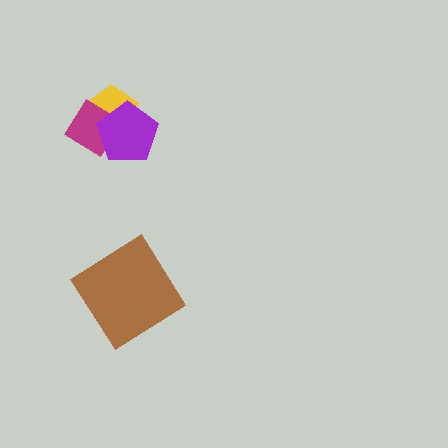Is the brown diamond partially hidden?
No, no other shape covers it.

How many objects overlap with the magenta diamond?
2 objects overlap with the magenta diamond.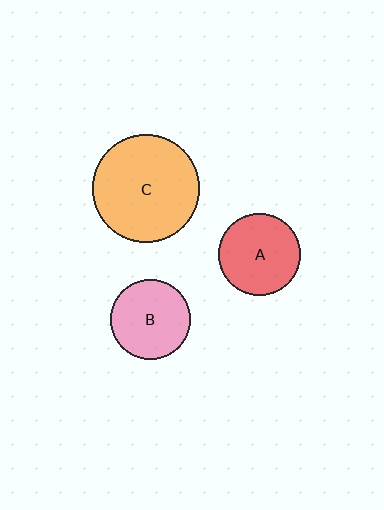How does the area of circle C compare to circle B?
Approximately 1.8 times.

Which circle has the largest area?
Circle C (orange).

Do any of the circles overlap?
No, none of the circles overlap.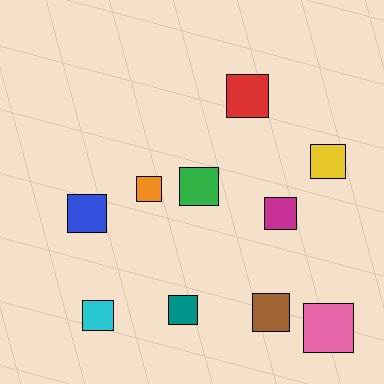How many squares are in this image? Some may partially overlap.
There are 10 squares.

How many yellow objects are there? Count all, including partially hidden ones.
There is 1 yellow object.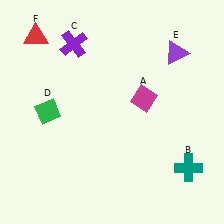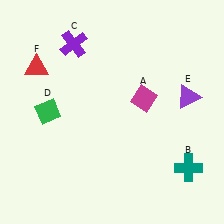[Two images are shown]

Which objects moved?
The objects that moved are: the purple triangle (E), the red triangle (F).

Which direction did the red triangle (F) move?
The red triangle (F) moved down.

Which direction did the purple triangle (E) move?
The purple triangle (E) moved down.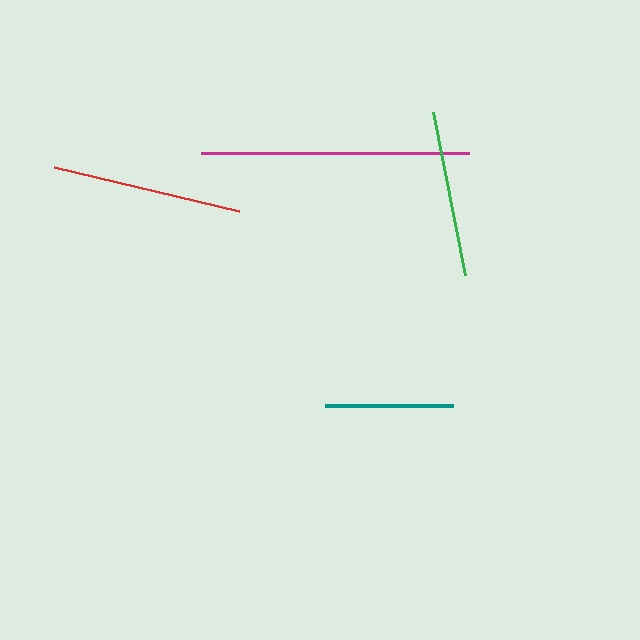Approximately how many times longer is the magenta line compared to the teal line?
The magenta line is approximately 2.1 times the length of the teal line.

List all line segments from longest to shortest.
From longest to shortest: magenta, red, green, teal.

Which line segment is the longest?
The magenta line is the longest at approximately 267 pixels.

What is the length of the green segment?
The green segment is approximately 166 pixels long.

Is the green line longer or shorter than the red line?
The red line is longer than the green line.